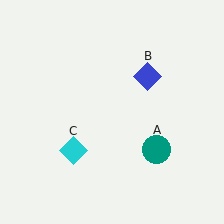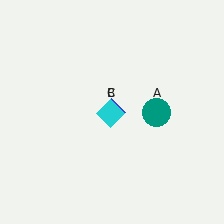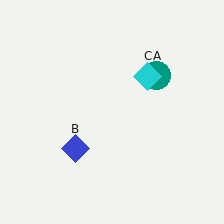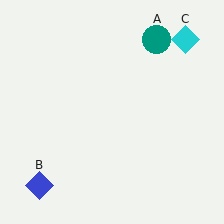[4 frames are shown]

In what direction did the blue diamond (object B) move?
The blue diamond (object B) moved down and to the left.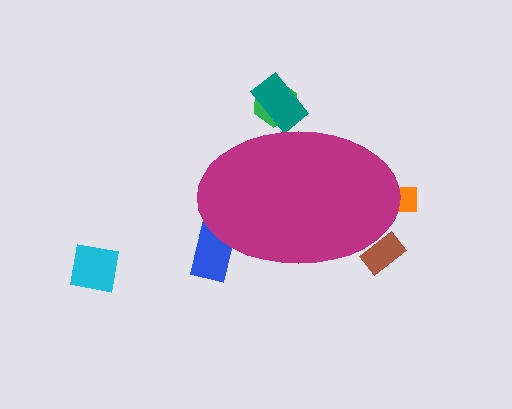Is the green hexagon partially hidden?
Yes, the green hexagon is partially hidden behind the magenta ellipse.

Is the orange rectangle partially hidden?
Yes, the orange rectangle is partially hidden behind the magenta ellipse.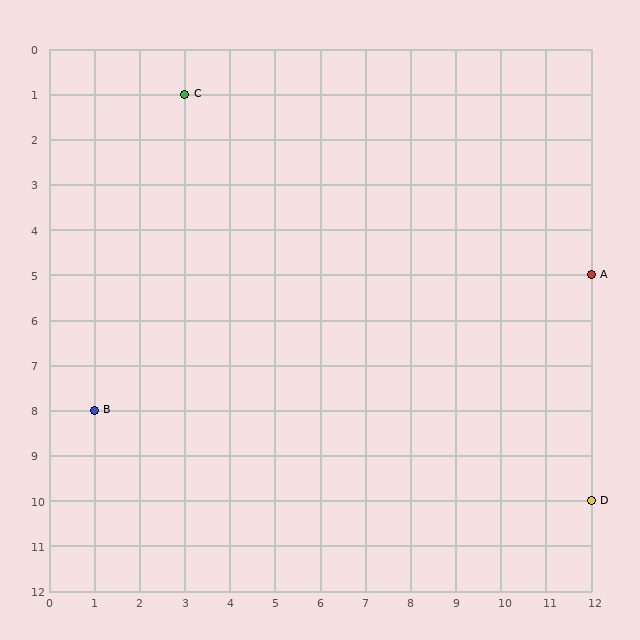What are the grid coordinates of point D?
Point D is at grid coordinates (12, 10).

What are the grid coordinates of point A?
Point A is at grid coordinates (12, 5).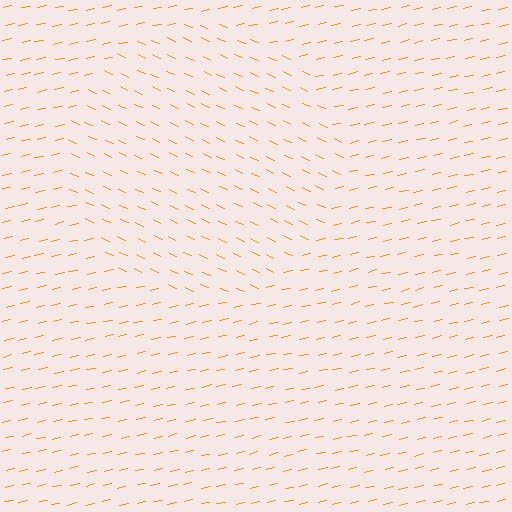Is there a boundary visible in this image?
Yes, there is a texture boundary formed by a change in line orientation.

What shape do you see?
I see a circle.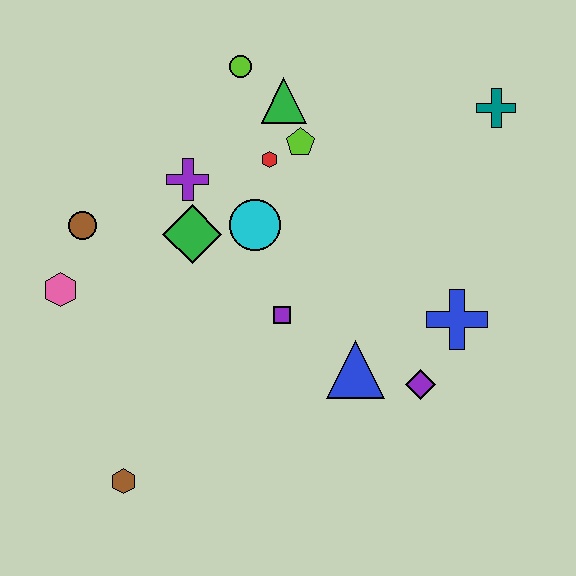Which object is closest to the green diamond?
The purple cross is closest to the green diamond.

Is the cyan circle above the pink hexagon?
Yes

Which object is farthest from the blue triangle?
The lime circle is farthest from the blue triangle.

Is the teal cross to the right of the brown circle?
Yes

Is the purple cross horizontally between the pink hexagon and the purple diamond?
Yes